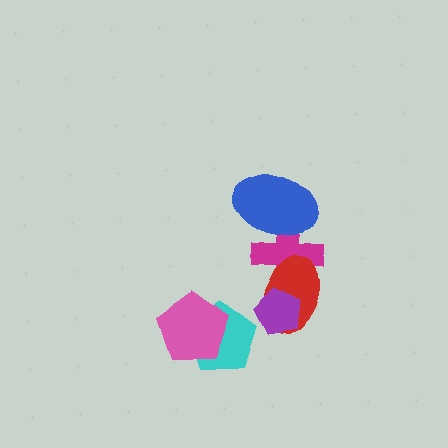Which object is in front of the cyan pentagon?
The pink pentagon is in front of the cyan pentagon.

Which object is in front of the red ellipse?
The purple pentagon is in front of the red ellipse.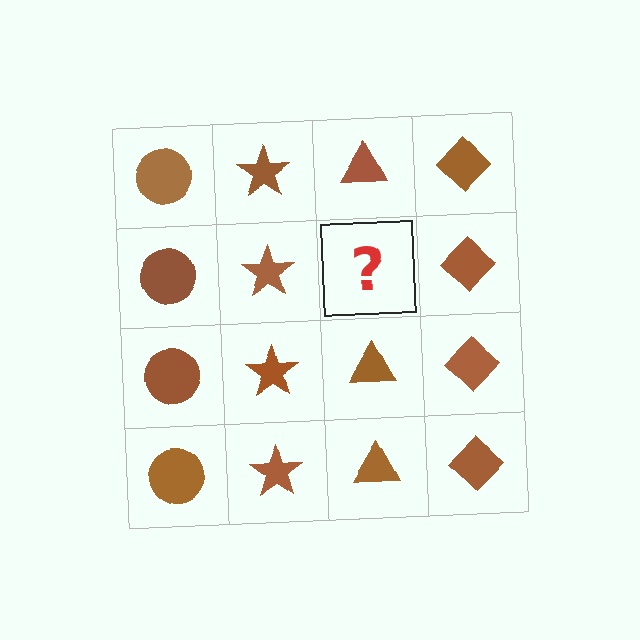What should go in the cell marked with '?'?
The missing cell should contain a brown triangle.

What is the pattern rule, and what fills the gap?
The rule is that each column has a consistent shape. The gap should be filled with a brown triangle.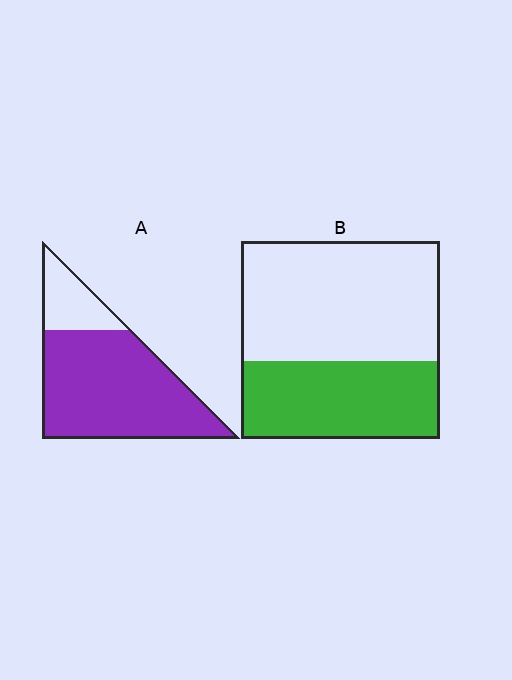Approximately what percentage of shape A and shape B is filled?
A is approximately 80% and B is approximately 40%.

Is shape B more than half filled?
No.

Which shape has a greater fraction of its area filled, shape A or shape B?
Shape A.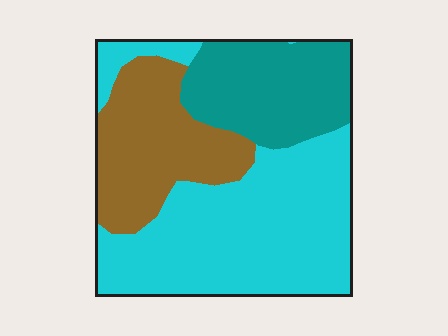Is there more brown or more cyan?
Cyan.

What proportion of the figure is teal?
Teal takes up about one quarter (1/4) of the figure.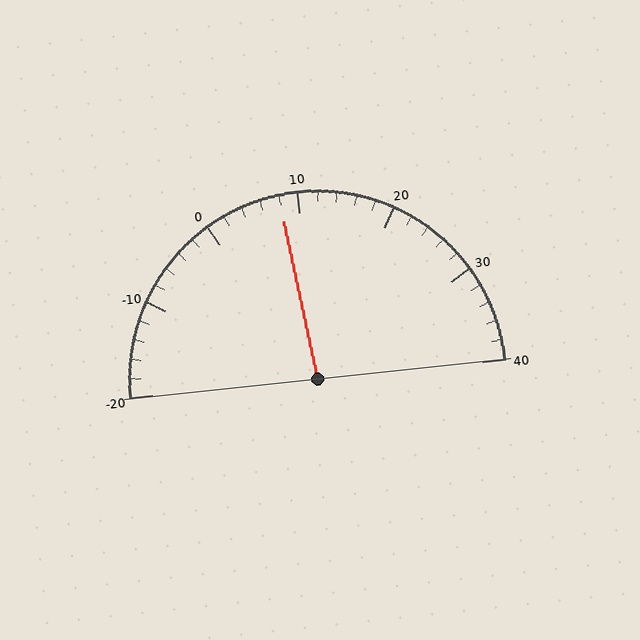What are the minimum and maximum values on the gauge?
The gauge ranges from -20 to 40.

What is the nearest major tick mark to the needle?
The nearest major tick mark is 10.